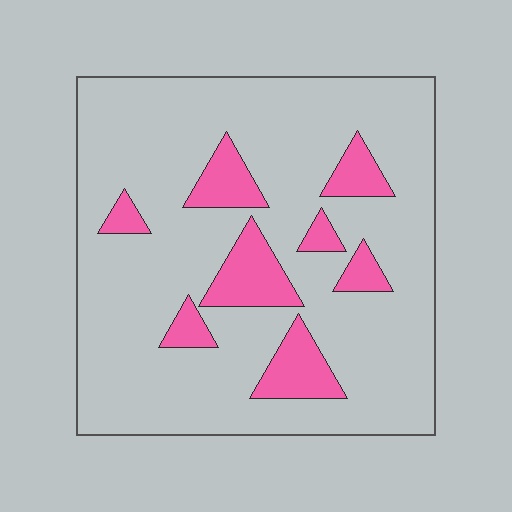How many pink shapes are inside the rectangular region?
8.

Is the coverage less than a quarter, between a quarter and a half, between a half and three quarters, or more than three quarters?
Less than a quarter.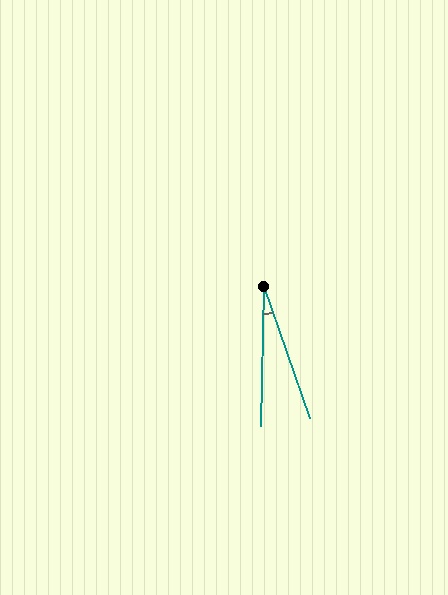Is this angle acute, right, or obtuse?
It is acute.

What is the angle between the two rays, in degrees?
Approximately 20 degrees.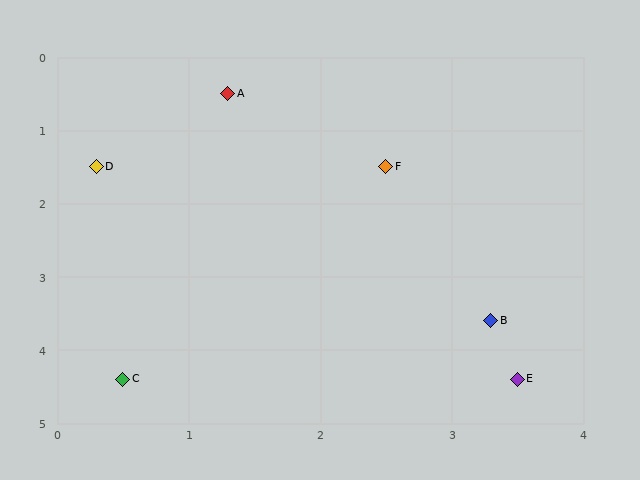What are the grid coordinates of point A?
Point A is at approximately (1.3, 0.5).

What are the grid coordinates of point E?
Point E is at approximately (3.5, 4.4).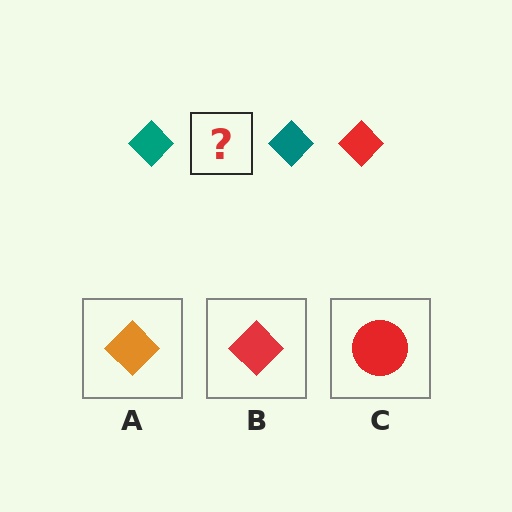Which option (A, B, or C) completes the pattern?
B.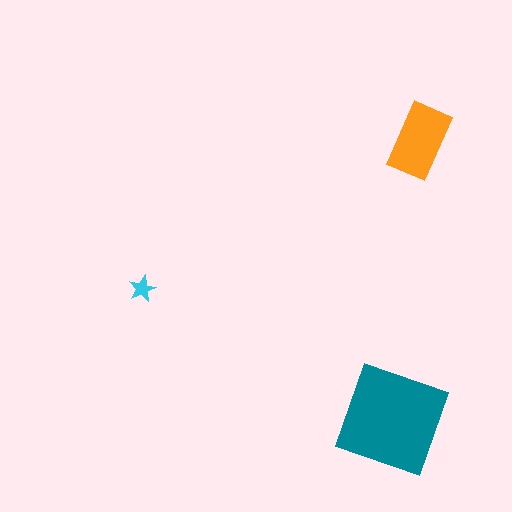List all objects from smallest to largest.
The cyan star, the orange rectangle, the teal diamond.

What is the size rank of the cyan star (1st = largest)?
3rd.